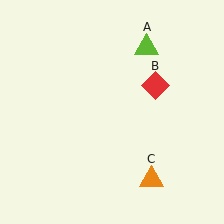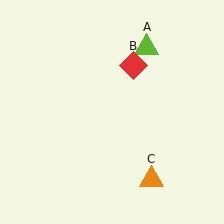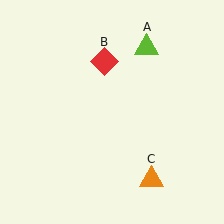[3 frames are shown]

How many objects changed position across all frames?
1 object changed position: red diamond (object B).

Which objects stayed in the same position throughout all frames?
Lime triangle (object A) and orange triangle (object C) remained stationary.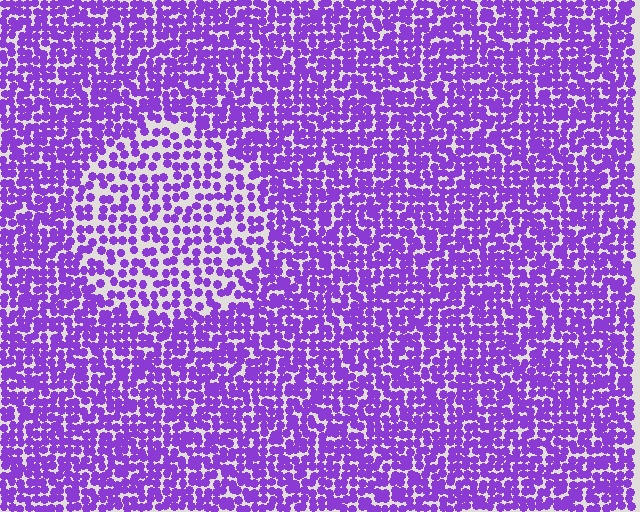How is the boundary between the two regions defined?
The boundary is defined by a change in element density (approximately 1.7x ratio). All elements are the same color, size, and shape.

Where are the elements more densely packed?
The elements are more densely packed outside the circle boundary.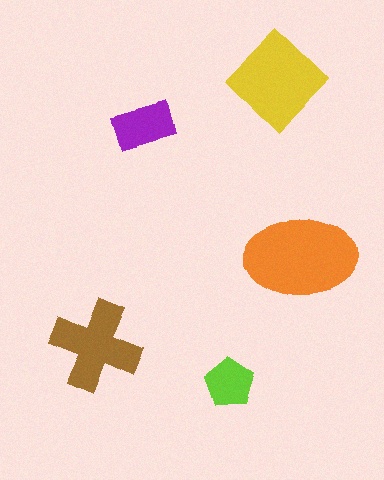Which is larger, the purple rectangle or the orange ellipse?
The orange ellipse.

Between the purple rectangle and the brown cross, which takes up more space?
The brown cross.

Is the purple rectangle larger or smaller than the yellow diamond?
Smaller.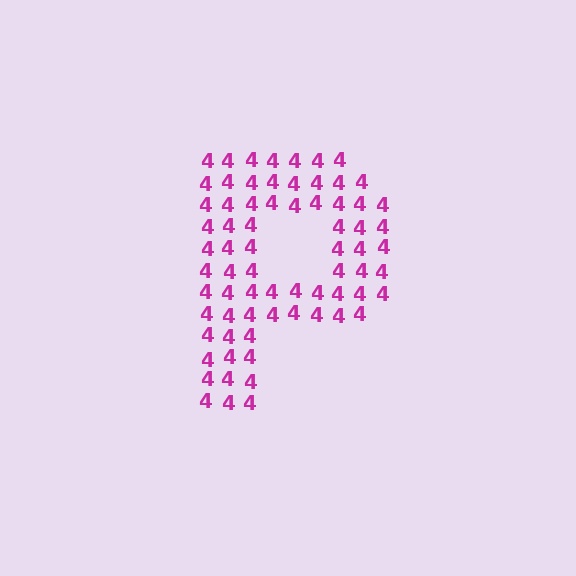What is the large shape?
The large shape is the letter P.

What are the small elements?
The small elements are digit 4's.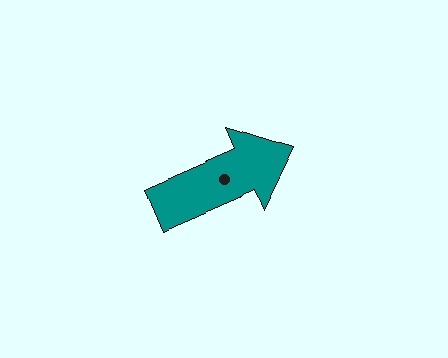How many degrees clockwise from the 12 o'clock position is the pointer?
Approximately 66 degrees.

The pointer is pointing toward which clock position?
Roughly 2 o'clock.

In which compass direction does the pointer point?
Northeast.